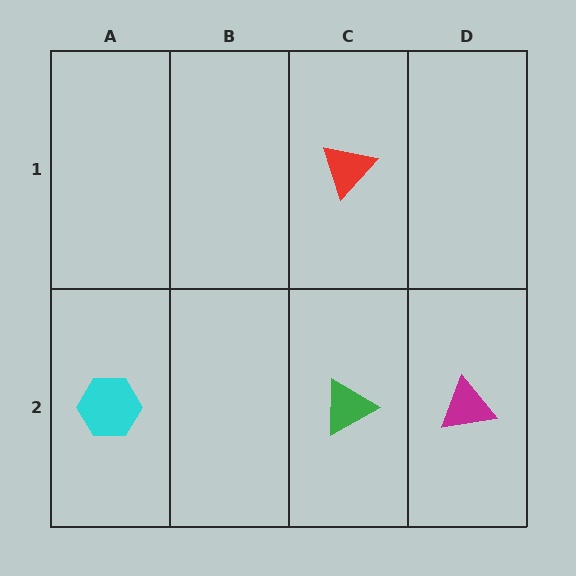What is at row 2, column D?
A magenta triangle.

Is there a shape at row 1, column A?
No, that cell is empty.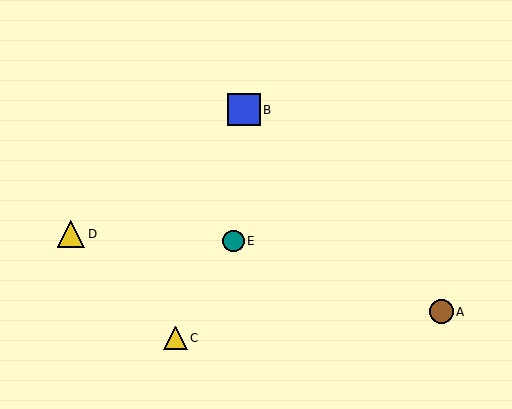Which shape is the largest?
The blue square (labeled B) is the largest.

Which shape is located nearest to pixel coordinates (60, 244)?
The yellow triangle (labeled D) at (71, 234) is nearest to that location.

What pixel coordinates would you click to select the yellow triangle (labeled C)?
Click at (176, 338) to select the yellow triangle C.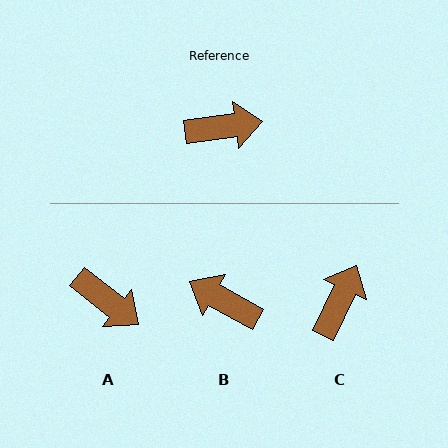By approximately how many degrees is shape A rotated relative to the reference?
Approximately 46 degrees clockwise.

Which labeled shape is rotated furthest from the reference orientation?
B, about 143 degrees away.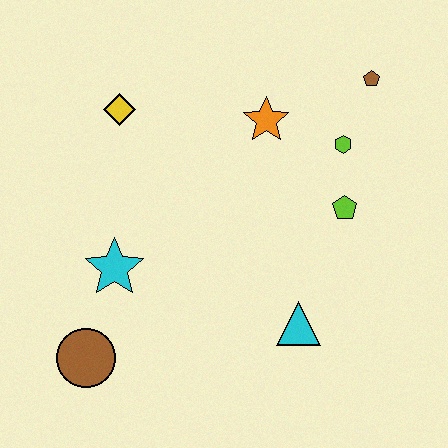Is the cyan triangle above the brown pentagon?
No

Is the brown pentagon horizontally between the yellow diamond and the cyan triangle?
No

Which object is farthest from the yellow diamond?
The cyan triangle is farthest from the yellow diamond.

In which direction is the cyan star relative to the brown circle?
The cyan star is above the brown circle.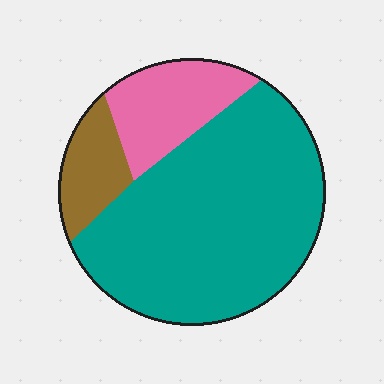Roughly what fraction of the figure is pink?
Pink takes up less than a quarter of the figure.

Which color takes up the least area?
Brown, at roughly 10%.